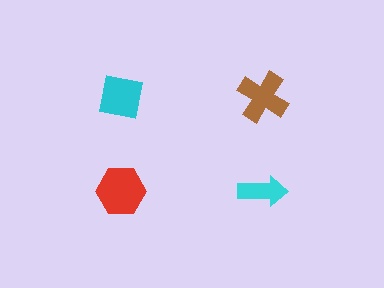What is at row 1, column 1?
A cyan square.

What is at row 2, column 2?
A cyan arrow.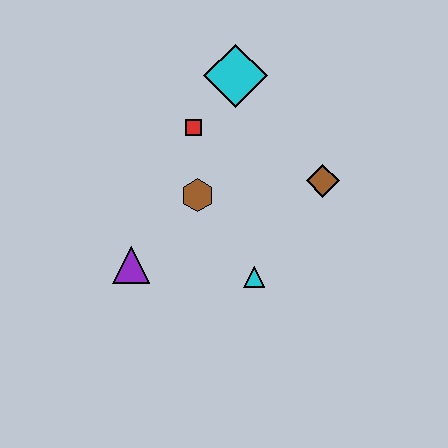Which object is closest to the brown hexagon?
The red square is closest to the brown hexagon.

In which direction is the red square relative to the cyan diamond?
The red square is below the cyan diamond.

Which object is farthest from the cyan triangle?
The cyan diamond is farthest from the cyan triangle.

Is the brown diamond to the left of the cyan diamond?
No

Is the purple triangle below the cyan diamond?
Yes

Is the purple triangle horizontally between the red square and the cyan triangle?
No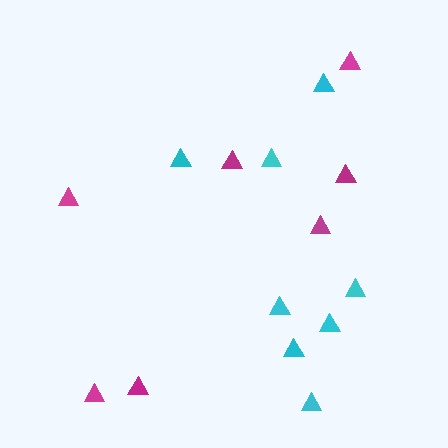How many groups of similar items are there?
There are 2 groups: one group of cyan triangles (8) and one group of magenta triangles (7).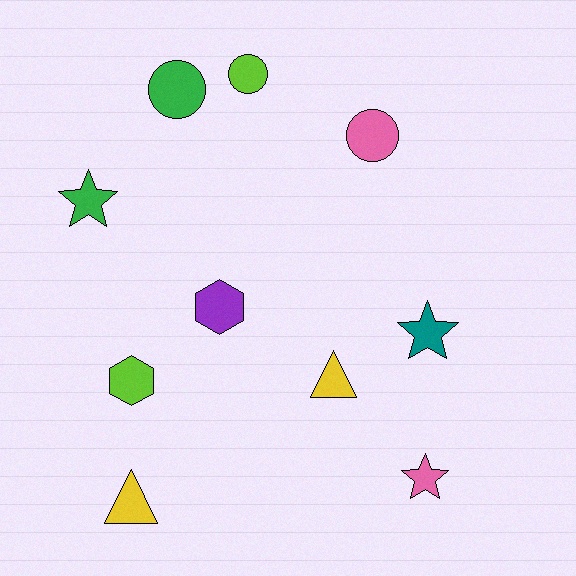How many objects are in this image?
There are 10 objects.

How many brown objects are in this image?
There are no brown objects.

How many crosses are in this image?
There are no crosses.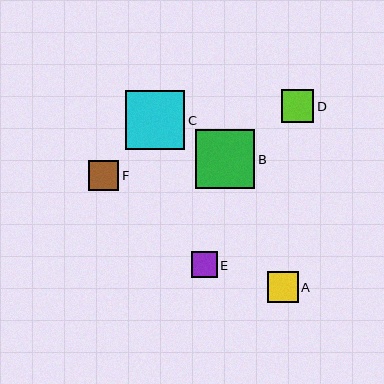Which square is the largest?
Square B is the largest with a size of approximately 59 pixels.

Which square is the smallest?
Square E is the smallest with a size of approximately 25 pixels.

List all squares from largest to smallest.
From largest to smallest: B, C, D, A, F, E.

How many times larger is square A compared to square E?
Square A is approximately 1.2 times the size of square E.